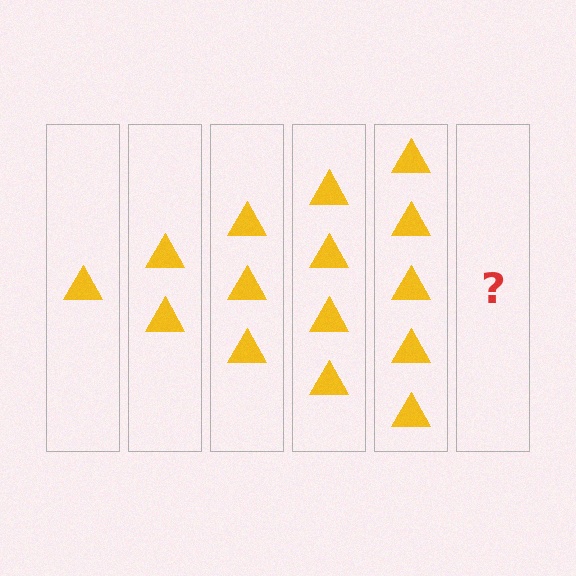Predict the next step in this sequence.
The next step is 6 triangles.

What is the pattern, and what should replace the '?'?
The pattern is that each step adds one more triangle. The '?' should be 6 triangles.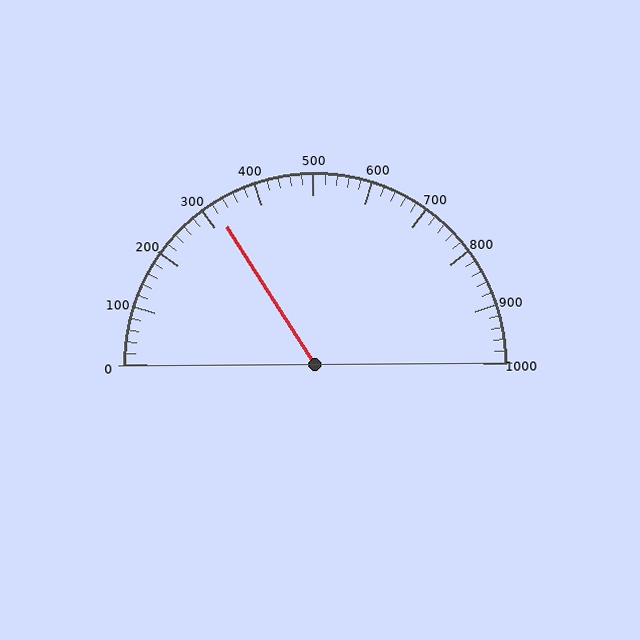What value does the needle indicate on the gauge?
The needle indicates approximately 320.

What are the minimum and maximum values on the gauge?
The gauge ranges from 0 to 1000.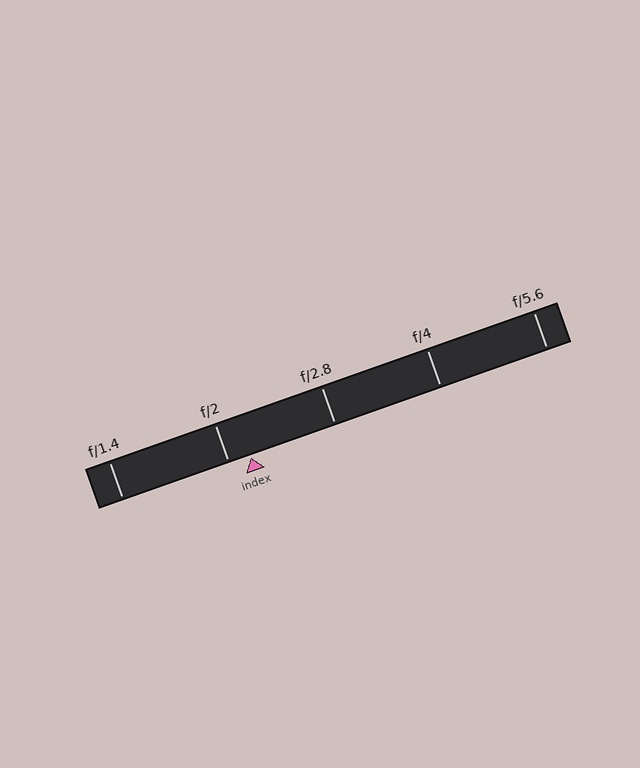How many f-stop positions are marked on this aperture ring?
There are 5 f-stop positions marked.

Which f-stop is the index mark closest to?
The index mark is closest to f/2.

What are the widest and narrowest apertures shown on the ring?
The widest aperture shown is f/1.4 and the narrowest is f/5.6.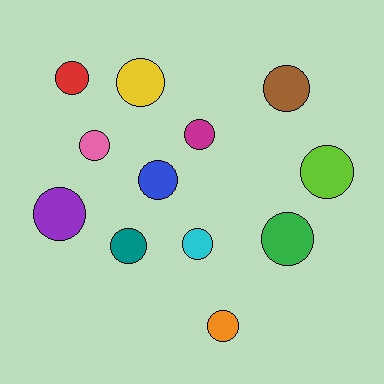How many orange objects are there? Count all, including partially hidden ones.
There is 1 orange object.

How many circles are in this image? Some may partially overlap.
There are 12 circles.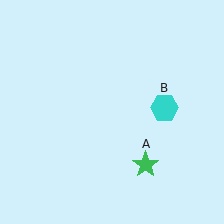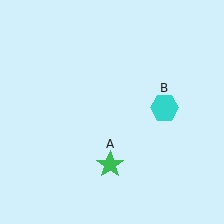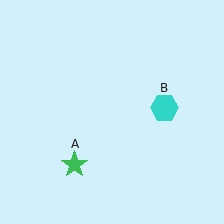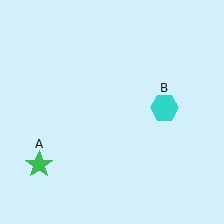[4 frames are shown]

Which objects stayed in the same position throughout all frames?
Cyan hexagon (object B) remained stationary.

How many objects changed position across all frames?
1 object changed position: green star (object A).